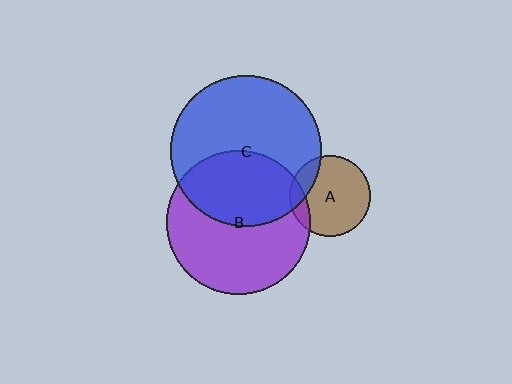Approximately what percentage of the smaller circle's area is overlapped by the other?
Approximately 40%.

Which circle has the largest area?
Circle C (blue).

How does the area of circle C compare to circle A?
Approximately 3.4 times.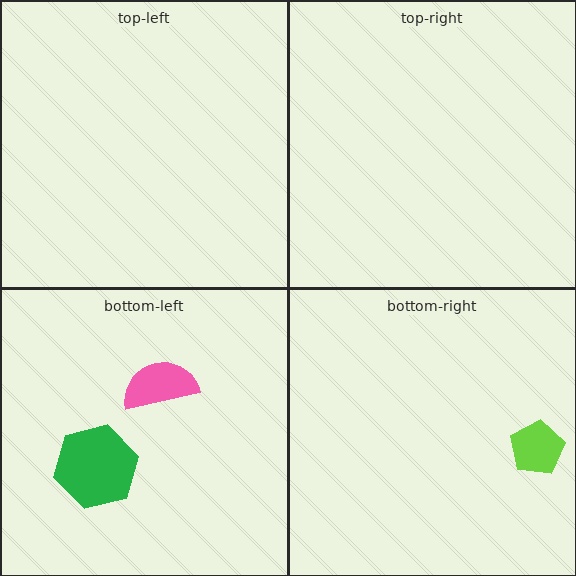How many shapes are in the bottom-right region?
1.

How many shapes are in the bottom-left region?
2.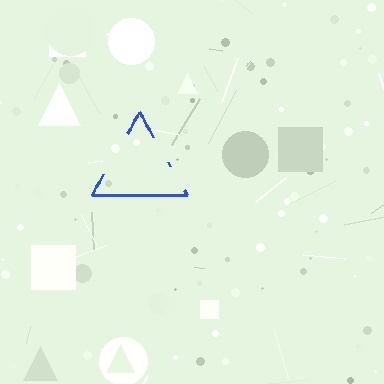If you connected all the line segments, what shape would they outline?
They would outline a triangle.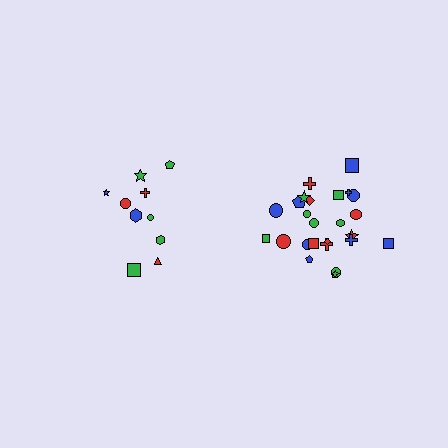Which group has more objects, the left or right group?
The right group.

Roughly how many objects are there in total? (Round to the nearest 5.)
Roughly 35 objects in total.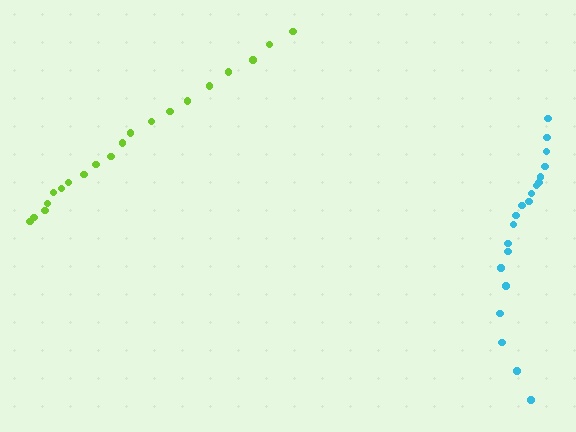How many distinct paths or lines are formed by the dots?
There are 2 distinct paths.